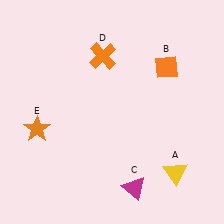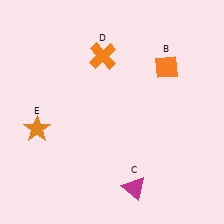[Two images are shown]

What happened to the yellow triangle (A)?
The yellow triangle (A) was removed in Image 2. It was in the bottom-right area of Image 1.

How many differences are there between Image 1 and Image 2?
There is 1 difference between the two images.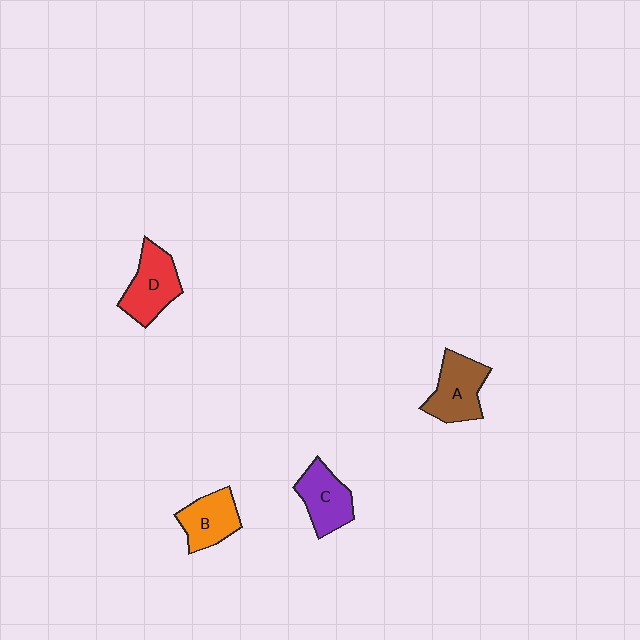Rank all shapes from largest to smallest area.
From largest to smallest: D (red), A (brown), C (purple), B (orange).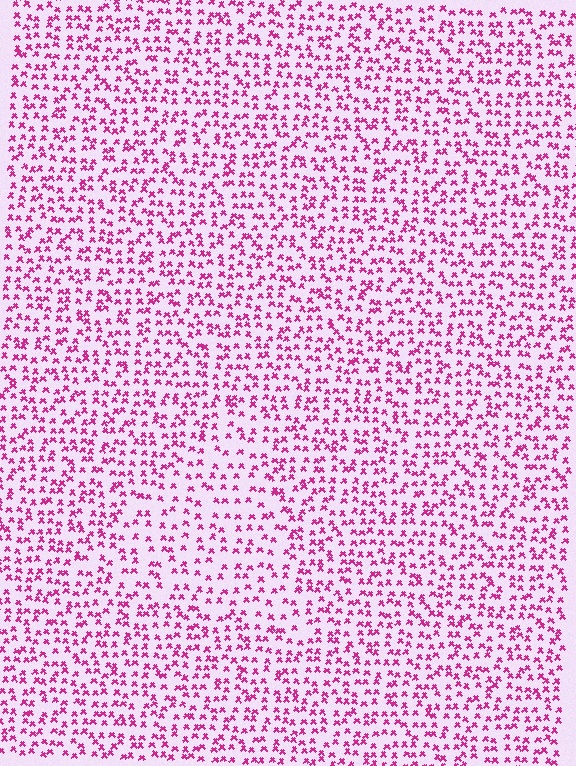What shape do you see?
I see a triangle.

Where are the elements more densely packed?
The elements are more densely packed outside the triangle boundary.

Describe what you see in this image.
The image contains small magenta elements arranged at two different densities. A triangle-shaped region is visible where the elements are less densely packed than the surrounding area.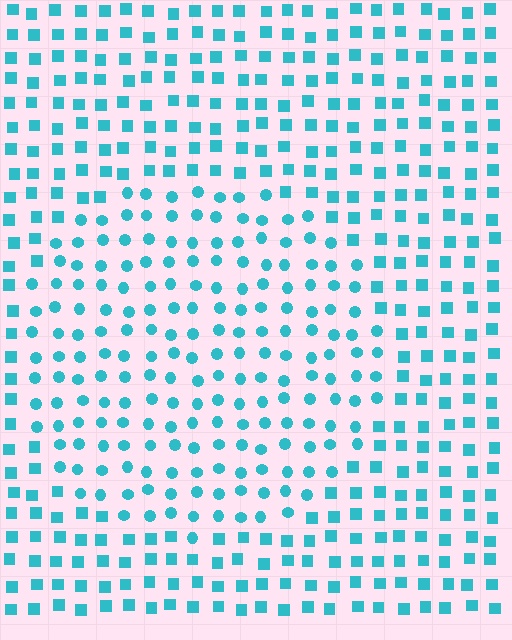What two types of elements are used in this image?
The image uses circles inside the circle region and squares outside it.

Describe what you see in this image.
The image is filled with small cyan elements arranged in a uniform grid. A circle-shaped region contains circles, while the surrounding area contains squares. The boundary is defined purely by the change in element shape.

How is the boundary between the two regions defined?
The boundary is defined by a change in element shape: circles inside vs. squares outside. All elements share the same color and spacing.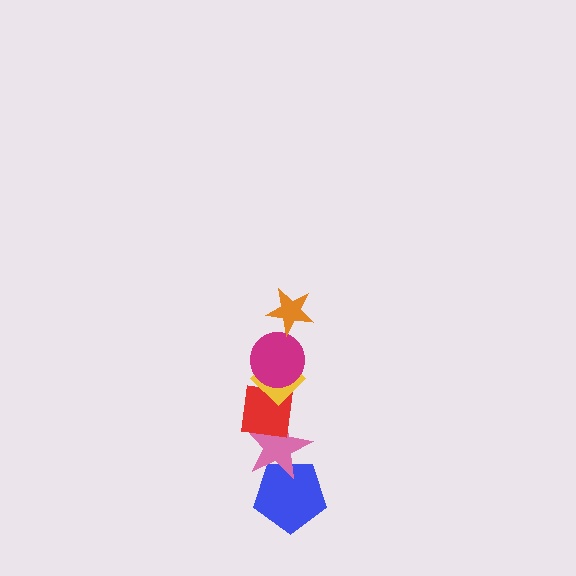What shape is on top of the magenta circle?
The orange star is on top of the magenta circle.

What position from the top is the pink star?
The pink star is 5th from the top.